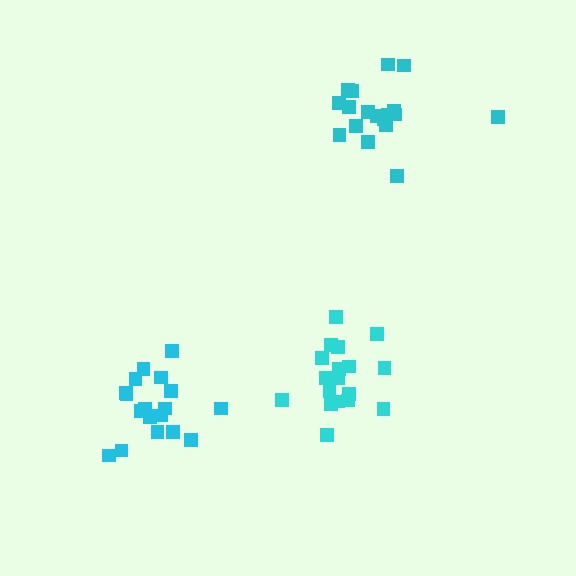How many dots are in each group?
Group 1: 18 dots, Group 2: 19 dots, Group 3: 18 dots (55 total).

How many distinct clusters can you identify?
There are 3 distinct clusters.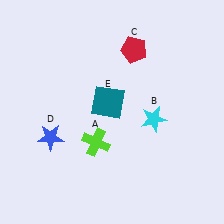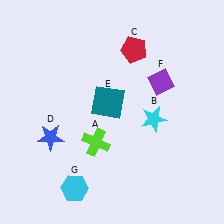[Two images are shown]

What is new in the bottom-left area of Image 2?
A cyan hexagon (G) was added in the bottom-left area of Image 2.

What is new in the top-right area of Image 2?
A purple diamond (F) was added in the top-right area of Image 2.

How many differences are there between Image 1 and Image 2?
There are 2 differences between the two images.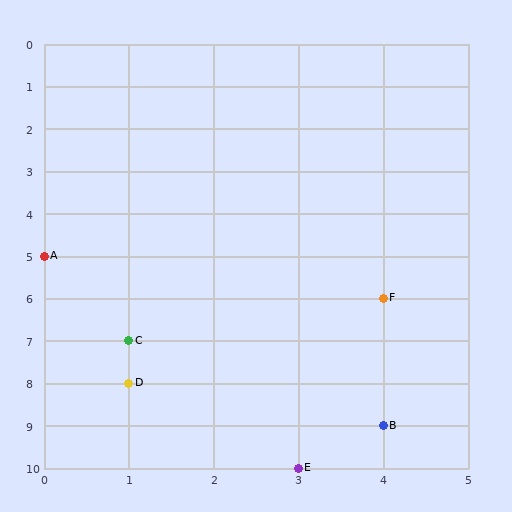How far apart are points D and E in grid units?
Points D and E are 2 columns and 2 rows apart (about 2.8 grid units diagonally).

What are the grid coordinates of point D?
Point D is at grid coordinates (1, 8).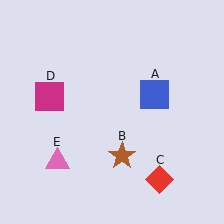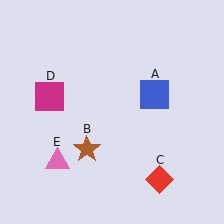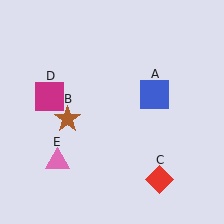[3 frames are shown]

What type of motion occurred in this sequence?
The brown star (object B) rotated clockwise around the center of the scene.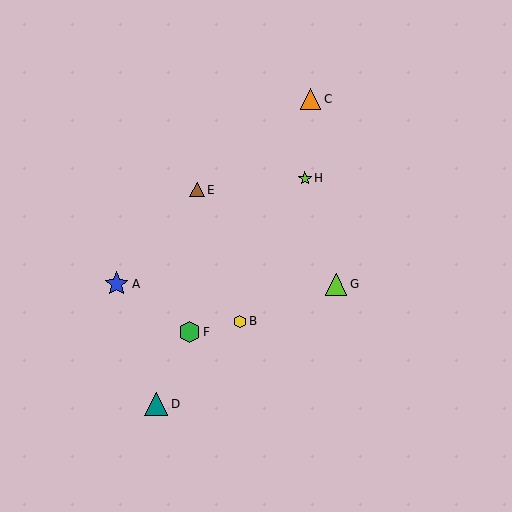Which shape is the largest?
The blue star (labeled A) is the largest.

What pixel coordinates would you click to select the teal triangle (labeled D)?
Click at (156, 404) to select the teal triangle D.